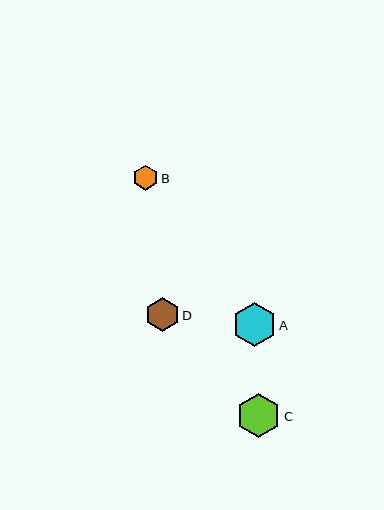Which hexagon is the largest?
Hexagon C is the largest with a size of approximately 44 pixels.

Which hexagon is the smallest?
Hexagon B is the smallest with a size of approximately 25 pixels.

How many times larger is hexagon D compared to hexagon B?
Hexagon D is approximately 1.4 times the size of hexagon B.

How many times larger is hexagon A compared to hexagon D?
Hexagon A is approximately 1.3 times the size of hexagon D.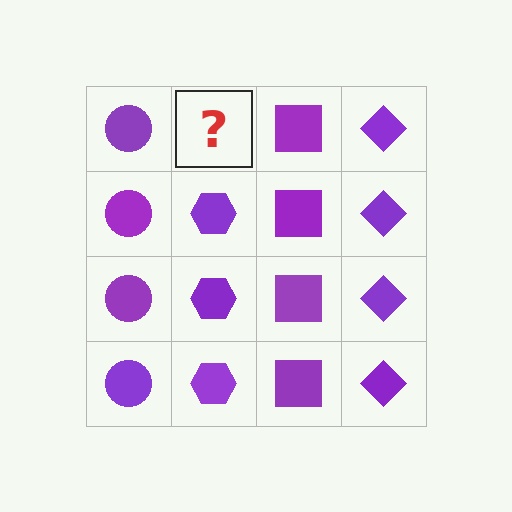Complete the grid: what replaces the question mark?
The question mark should be replaced with a purple hexagon.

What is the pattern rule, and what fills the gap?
The rule is that each column has a consistent shape. The gap should be filled with a purple hexagon.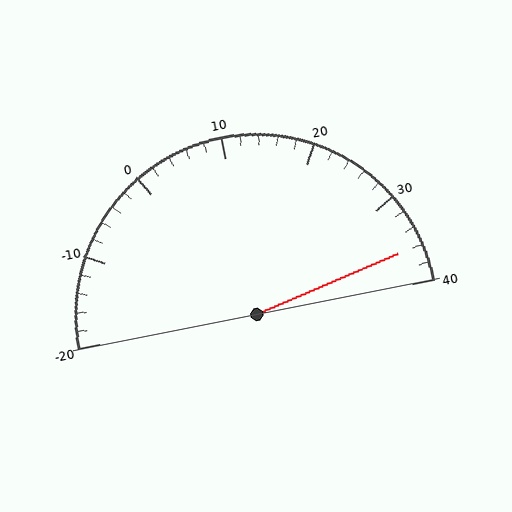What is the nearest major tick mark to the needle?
The nearest major tick mark is 40.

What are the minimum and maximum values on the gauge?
The gauge ranges from -20 to 40.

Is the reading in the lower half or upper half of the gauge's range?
The reading is in the upper half of the range (-20 to 40).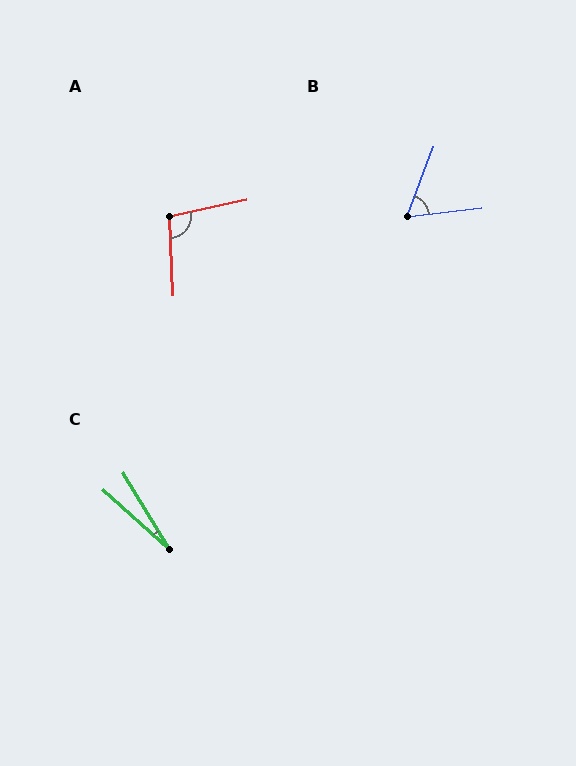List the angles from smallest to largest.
C (17°), B (62°), A (99°).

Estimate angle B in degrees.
Approximately 62 degrees.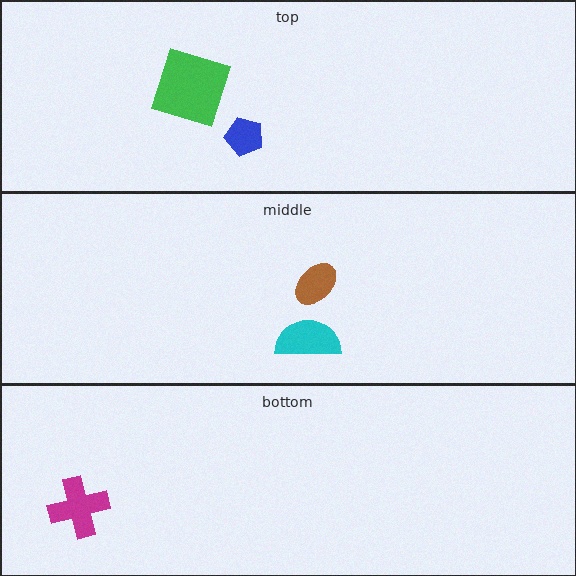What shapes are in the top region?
The green square, the blue pentagon.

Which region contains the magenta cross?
The bottom region.